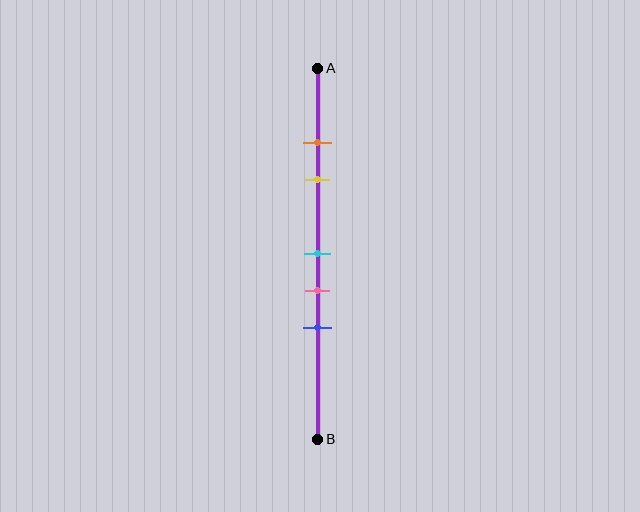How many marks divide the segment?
There are 5 marks dividing the segment.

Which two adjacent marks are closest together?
The orange and yellow marks are the closest adjacent pair.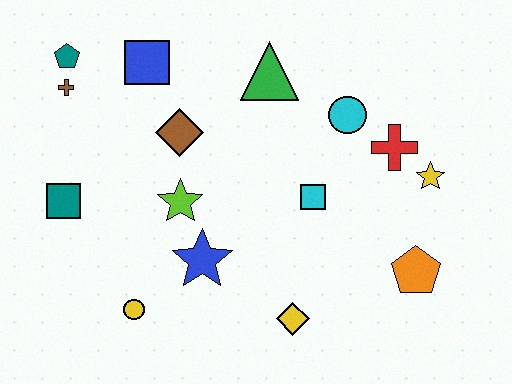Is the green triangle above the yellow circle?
Yes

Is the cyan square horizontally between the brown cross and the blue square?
No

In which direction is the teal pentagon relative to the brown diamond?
The teal pentagon is to the left of the brown diamond.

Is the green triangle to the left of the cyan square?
Yes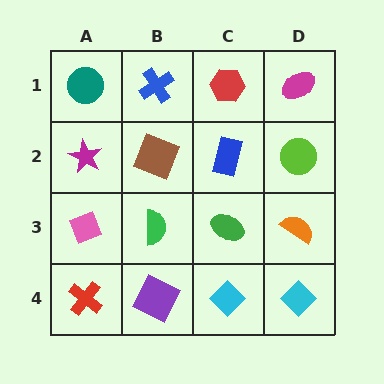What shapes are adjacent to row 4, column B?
A green semicircle (row 3, column B), a red cross (row 4, column A), a cyan diamond (row 4, column C).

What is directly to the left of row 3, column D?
A green ellipse.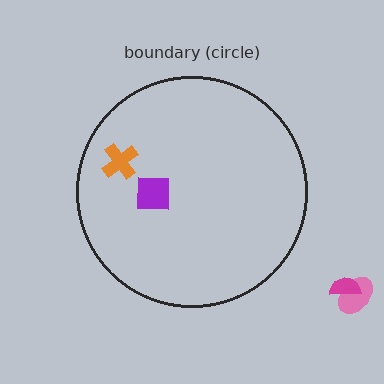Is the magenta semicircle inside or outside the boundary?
Outside.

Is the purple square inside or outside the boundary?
Inside.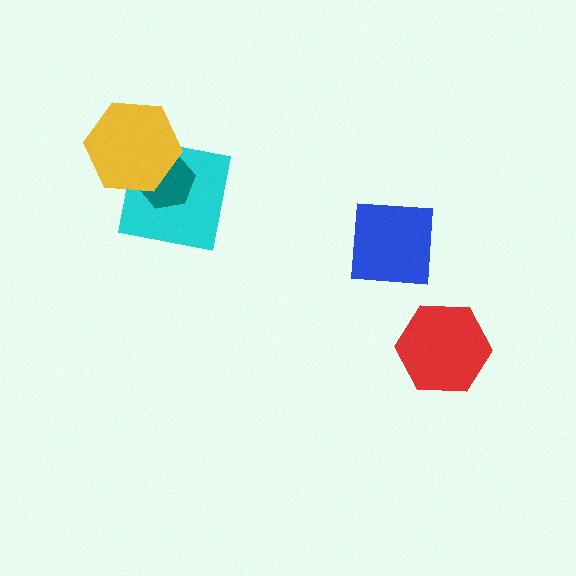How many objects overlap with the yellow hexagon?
2 objects overlap with the yellow hexagon.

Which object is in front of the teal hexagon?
The yellow hexagon is in front of the teal hexagon.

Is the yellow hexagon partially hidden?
No, no other shape covers it.